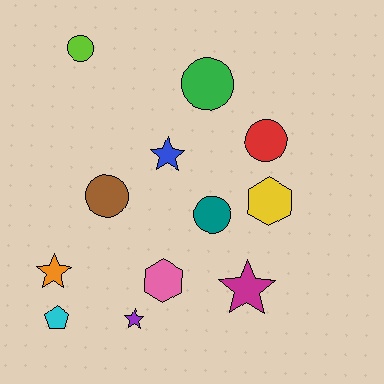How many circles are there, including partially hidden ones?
There are 5 circles.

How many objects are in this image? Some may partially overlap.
There are 12 objects.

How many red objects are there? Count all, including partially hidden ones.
There is 1 red object.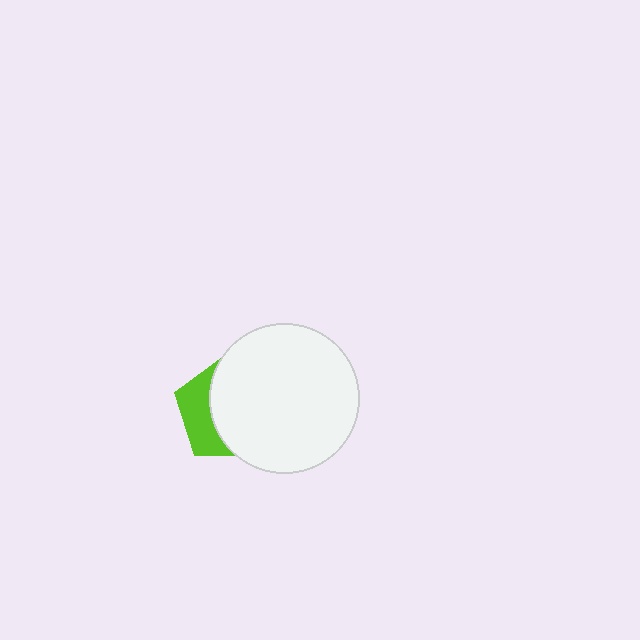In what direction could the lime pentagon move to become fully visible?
The lime pentagon could move left. That would shift it out from behind the white circle entirely.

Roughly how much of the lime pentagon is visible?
A small part of it is visible (roughly 34%).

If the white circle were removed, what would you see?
You would see the complete lime pentagon.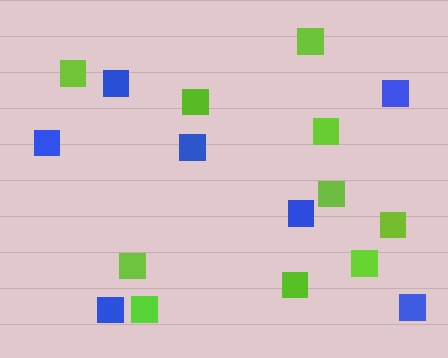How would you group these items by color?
There are 2 groups: one group of lime squares (10) and one group of blue squares (7).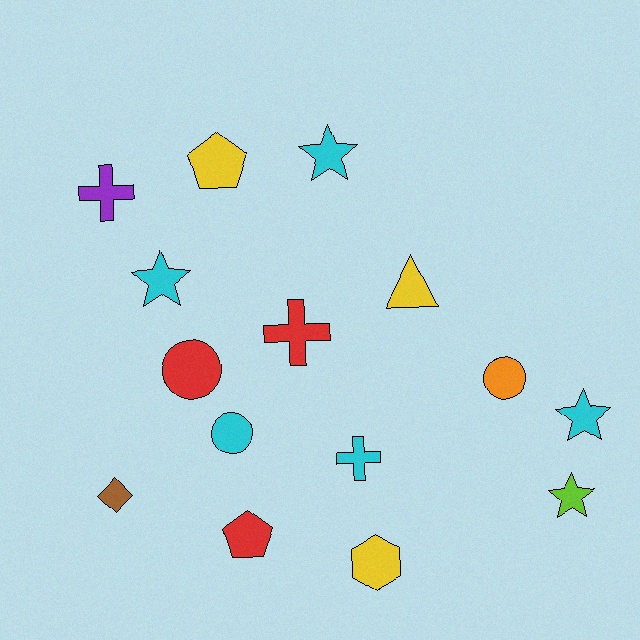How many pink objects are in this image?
There are no pink objects.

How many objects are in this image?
There are 15 objects.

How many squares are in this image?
There are no squares.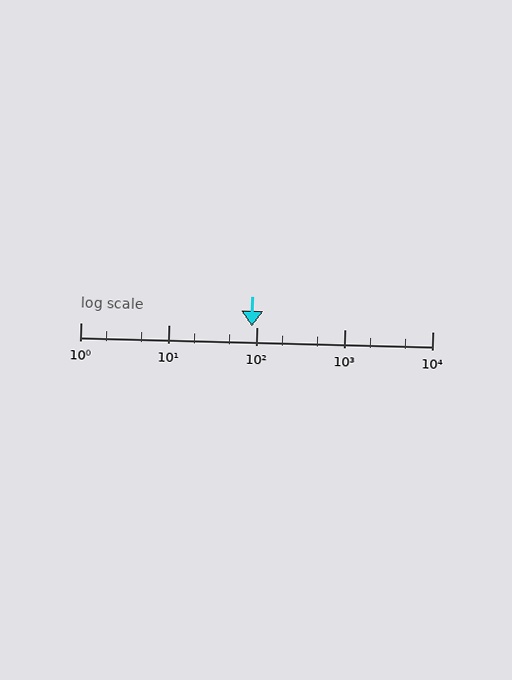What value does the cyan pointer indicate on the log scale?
The pointer indicates approximately 88.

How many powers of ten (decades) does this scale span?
The scale spans 4 decades, from 1 to 10000.